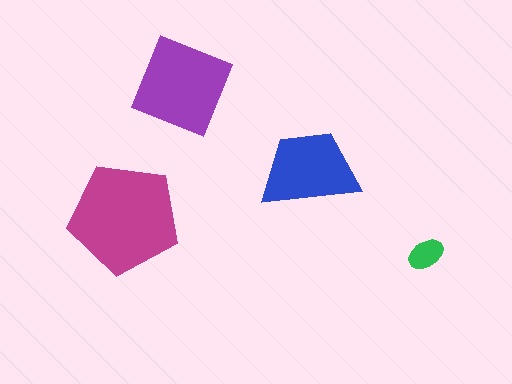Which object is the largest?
The magenta pentagon.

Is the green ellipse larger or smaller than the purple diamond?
Smaller.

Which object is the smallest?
The green ellipse.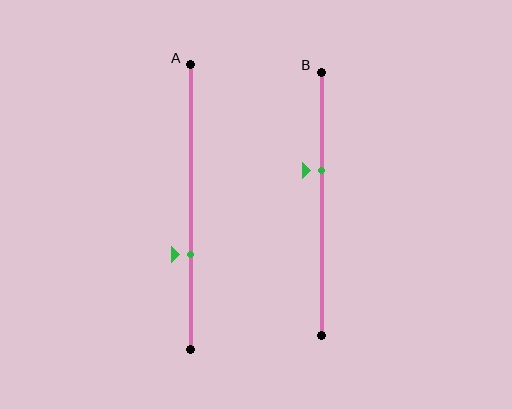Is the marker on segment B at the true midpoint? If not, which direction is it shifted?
No, the marker on segment B is shifted upward by about 13% of the segment length.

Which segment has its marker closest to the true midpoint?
Segment B has its marker closest to the true midpoint.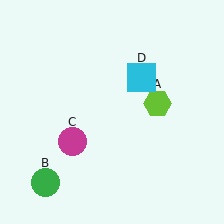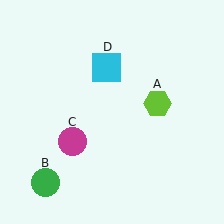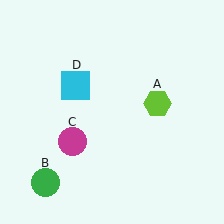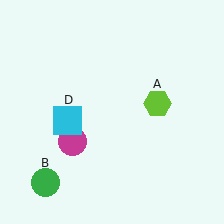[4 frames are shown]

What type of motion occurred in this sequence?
The cyan square (object D) rotated counterclockwise around the center of the scene.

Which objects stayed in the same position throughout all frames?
Lime hexagon (object A) and green circle (object B) and magenta circle (object C) remained stationary.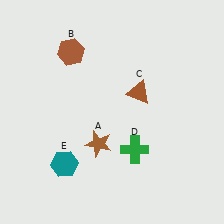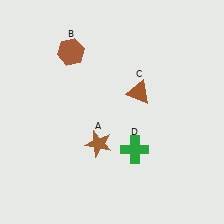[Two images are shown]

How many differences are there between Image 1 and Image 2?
There is 1 difference between the two images.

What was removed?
The teal hexagon (E) was removed in Image 2.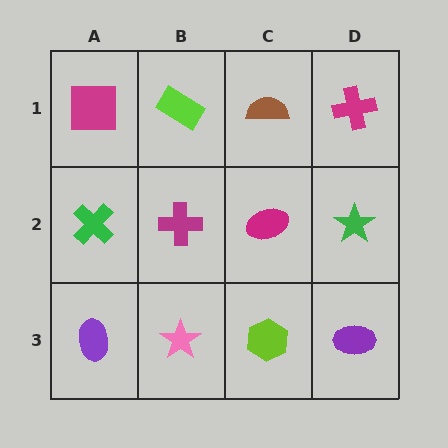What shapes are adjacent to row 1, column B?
A magenta cross (row 2, column B), a magenta square (row 1, column A), a brown semicircle (row 1, column C).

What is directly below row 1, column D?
A green star.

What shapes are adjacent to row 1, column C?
A magenta ellipse (row 2, column C), a lime rectangle (row 1, column B), a magenta cross (row 1, column D).